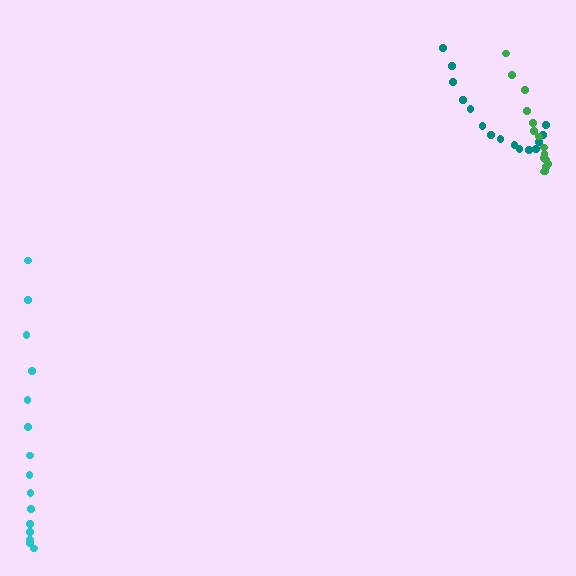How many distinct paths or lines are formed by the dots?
There are 3 distinct paths.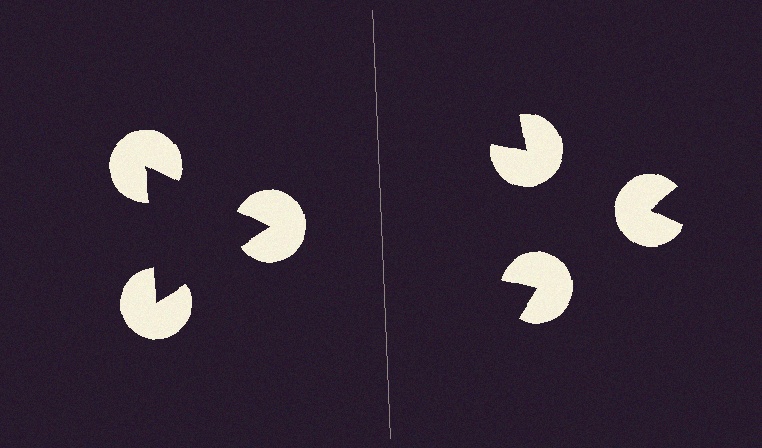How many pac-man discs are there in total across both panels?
6 — 3 on each side.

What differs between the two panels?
The pac-man discs are positioned identically on both sides; only the wedge orientations differ. On the left they align to a triangle; on the right they are misaligned.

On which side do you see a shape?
An illusory triangle appears on the left side. On the right side the wedge cuts are rotated, so no coherent shape forms.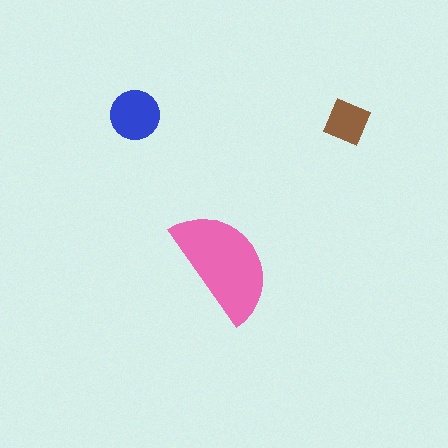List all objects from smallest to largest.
The brown diamond, the blue circle, the pink semicircle.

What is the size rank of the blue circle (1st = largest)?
2nd.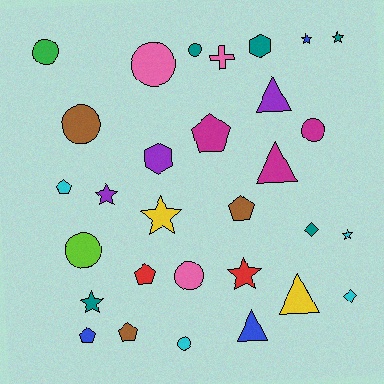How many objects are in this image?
There are 30 objects.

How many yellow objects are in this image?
There are 2 yellow objects.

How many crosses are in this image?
There is 1 cross.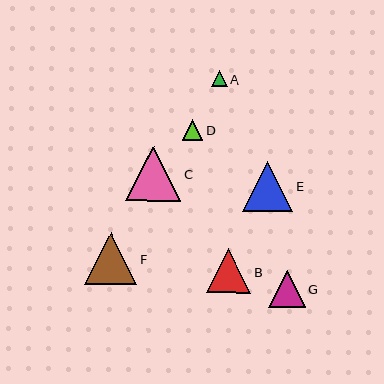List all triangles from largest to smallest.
From largest to smallest: C, F, E, B, G, D, A.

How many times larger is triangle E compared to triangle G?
Triangle E is approximately 1.4 times the size of triangle G.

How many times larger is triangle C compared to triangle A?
Triangle C is approximately 3.4 times the size of triangle A.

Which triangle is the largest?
Triangle C is the largest with a size of approximately 55 pixels.